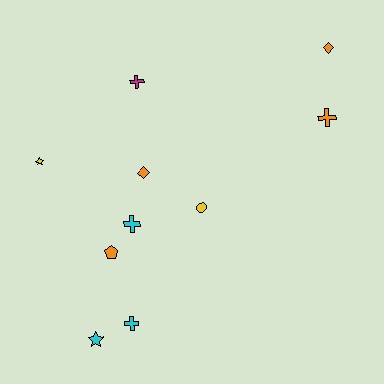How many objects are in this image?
There are 10 objects.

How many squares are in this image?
There are no squares.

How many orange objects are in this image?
There are 4 orange objects.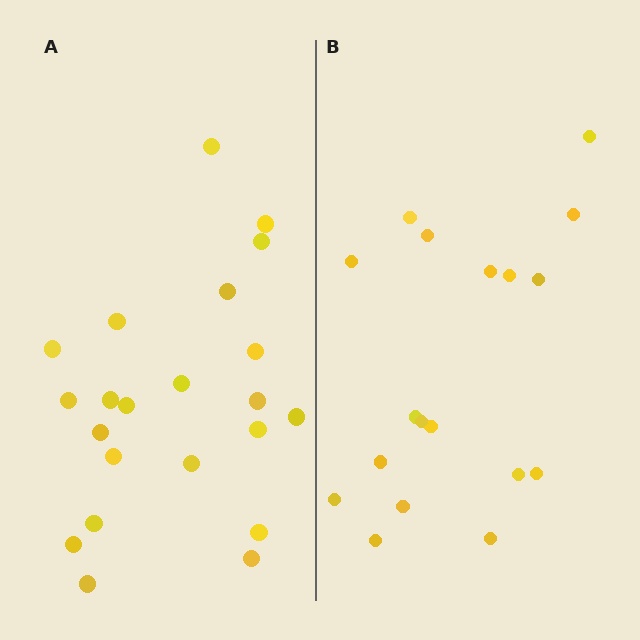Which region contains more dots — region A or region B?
Region A (the left region) has more dots.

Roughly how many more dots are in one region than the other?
Region A has about 4 more dots than region B.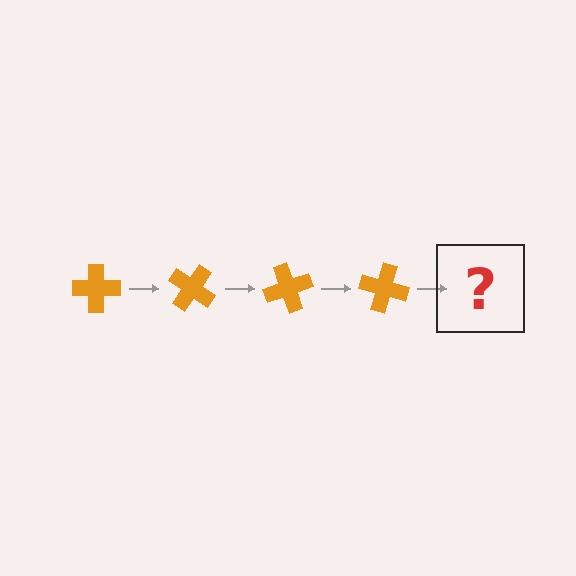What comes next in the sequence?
The next element should be an orange cross rotated 140 degrees.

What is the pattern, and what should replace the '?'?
The pattern is that the cross rotates 35 degrees each step. The '?' should be an orange cross rotated 140 degrees.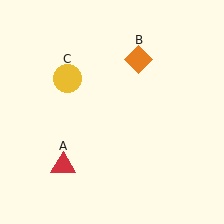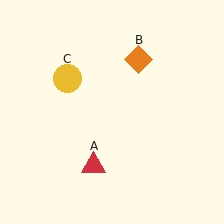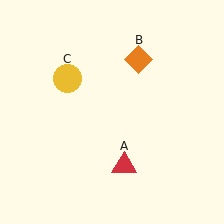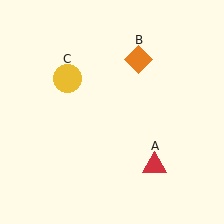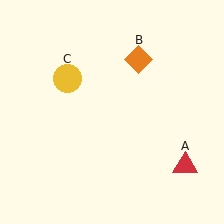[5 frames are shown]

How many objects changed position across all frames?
1 object changed position: red triangle (object A).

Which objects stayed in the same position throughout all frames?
Orange diamond (object B) and yellow circle (object C) remained stationary.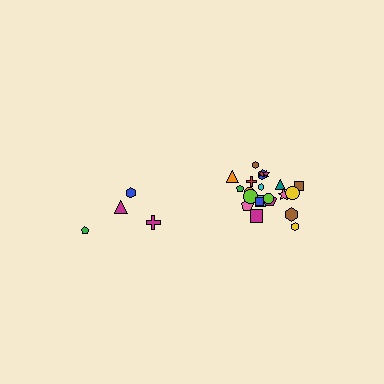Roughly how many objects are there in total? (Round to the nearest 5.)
Roughly 25 objects in total.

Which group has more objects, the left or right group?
The right group.